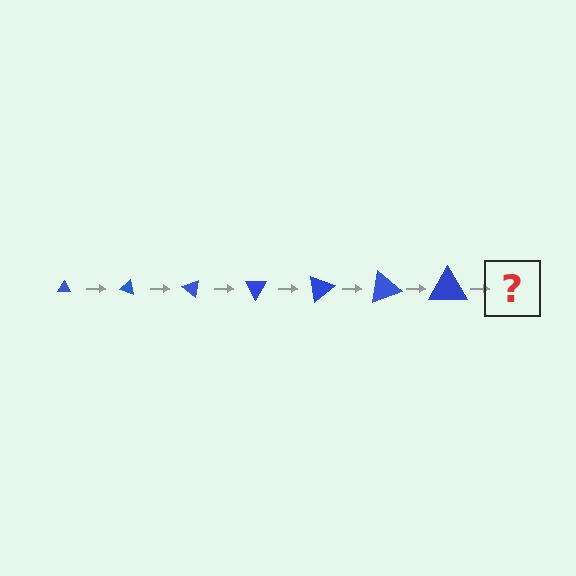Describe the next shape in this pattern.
It should be a triangle, larger than the previous one and rotated 140 degrees from the start.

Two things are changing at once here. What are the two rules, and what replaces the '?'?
The two rules are that the triangle grows larger each step and it rotates 20 degrees each step. The '?' should be a triangle, larger than the previous one and rotated 140 degrees from the start.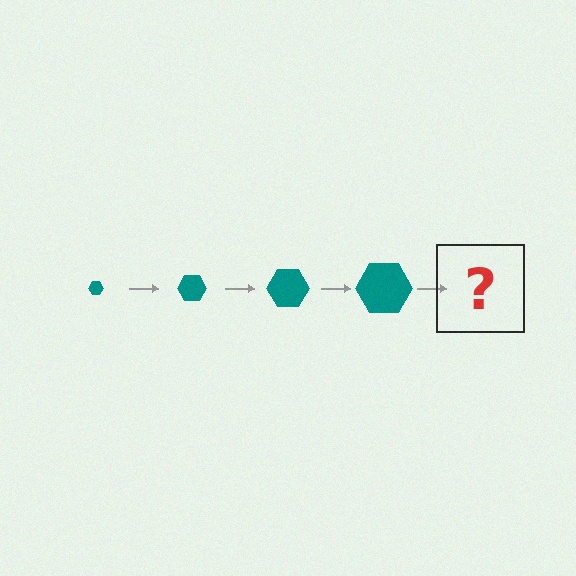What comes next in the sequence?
The next element should be a teal hexagon, larger than the previous one.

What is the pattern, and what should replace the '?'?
The pattern is that the hexagon gets progressively larger each step. The '?' should be a teal hexagon, larger than the previous one.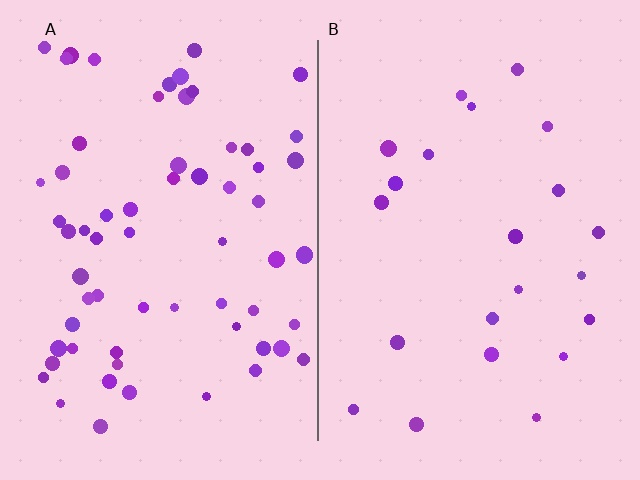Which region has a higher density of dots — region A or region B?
A (the left).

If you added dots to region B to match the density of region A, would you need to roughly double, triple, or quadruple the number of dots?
Approximately triple.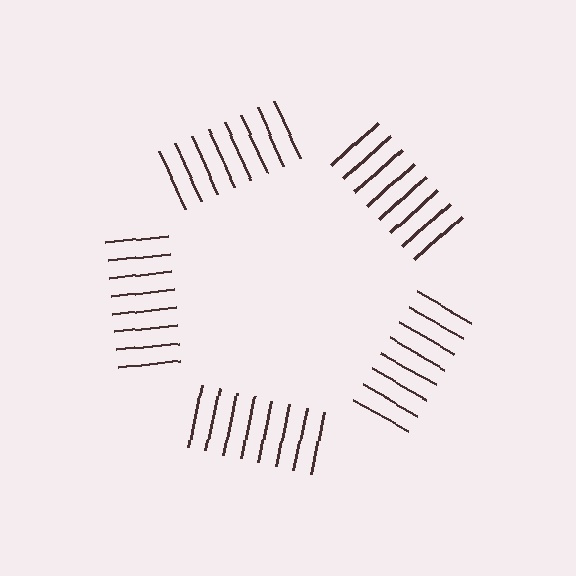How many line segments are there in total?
40 — 8 along each of the 5 edges.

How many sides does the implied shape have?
5 sides — the line-ends trace a pentagon.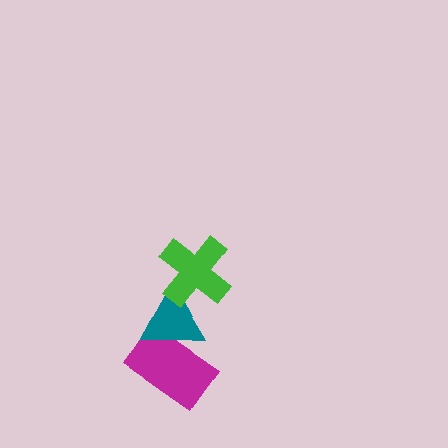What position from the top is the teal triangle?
The teal triangle is 2nd from the top.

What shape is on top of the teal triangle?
The green cross is on top of the teal triangle.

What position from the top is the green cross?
The green cross is 1st from the top.